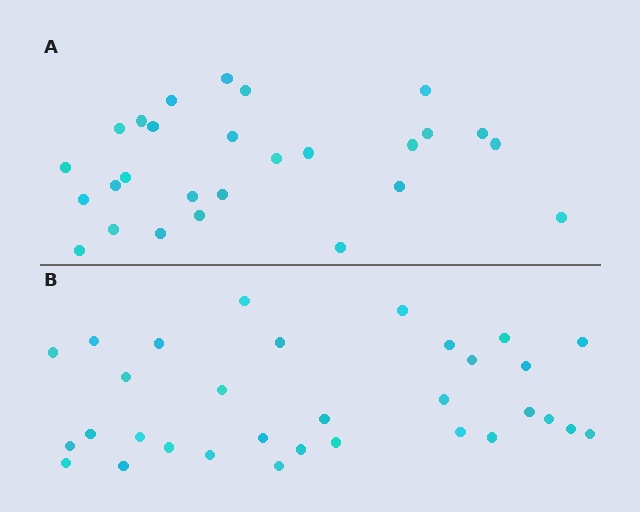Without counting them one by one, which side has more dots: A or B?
Region B (the bottom region) has more dots.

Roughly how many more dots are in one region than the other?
Region B has about 5 more dots than region A.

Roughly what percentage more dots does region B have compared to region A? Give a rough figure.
About 20% more.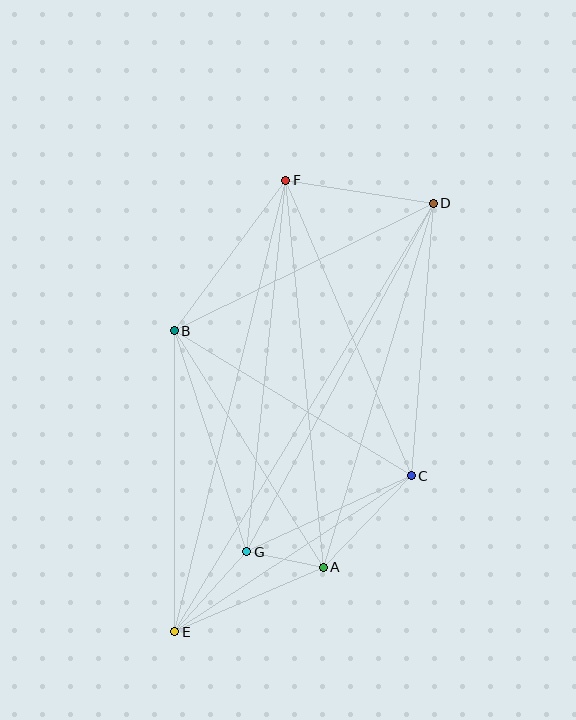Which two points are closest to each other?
Points A and G are closest to each other.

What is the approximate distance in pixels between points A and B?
The distance between A and B is approximately 279 pixels.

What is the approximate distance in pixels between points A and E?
The distance between A and E is approximately 162 pixels.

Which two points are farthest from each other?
Points D and E are farthest from each other.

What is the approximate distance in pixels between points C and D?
The distance between C and D is approximately 274 pixels.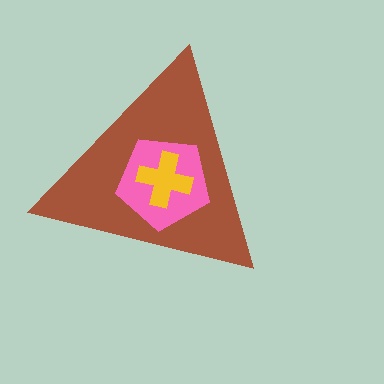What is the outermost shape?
The brown triangle.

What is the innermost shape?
The yellow cross.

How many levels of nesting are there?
3.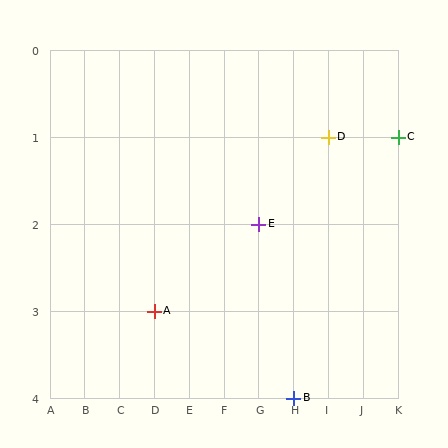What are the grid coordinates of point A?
Point A is at grid coordinates (D, 3).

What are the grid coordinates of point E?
Point E is at grid coordinates (G, 2).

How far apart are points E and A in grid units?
Points E and A are 3 columns and 1 row apart (about 3.2 grid units diagonally).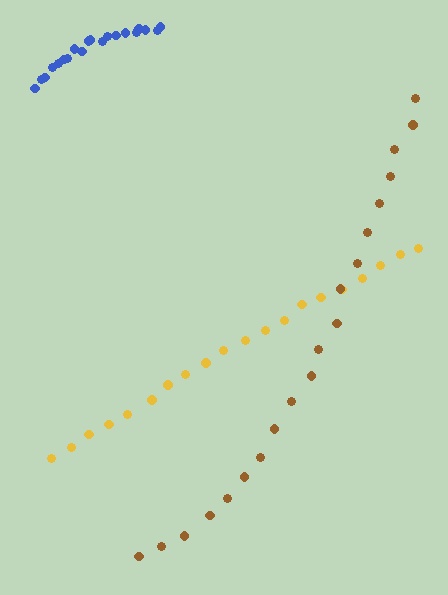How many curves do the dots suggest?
There are 3 distinct paths.